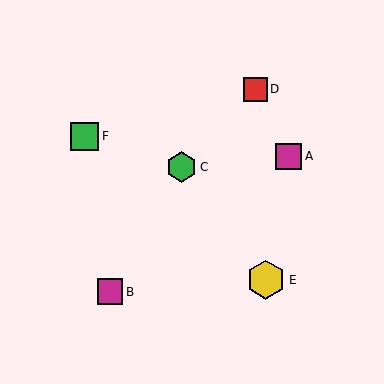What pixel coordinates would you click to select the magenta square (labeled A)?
Click at (289, 156) to select the magenta square A.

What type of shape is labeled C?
Shape C is a green hexagon.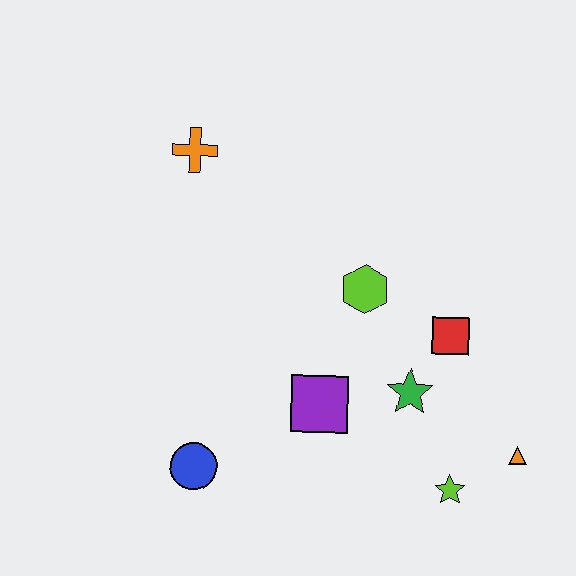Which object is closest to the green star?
The red square is closest to the green star.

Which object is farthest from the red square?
The orange cross is farthest from the red square.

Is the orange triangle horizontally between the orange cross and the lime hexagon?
No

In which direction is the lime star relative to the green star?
The lime star is below the green star.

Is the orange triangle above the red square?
No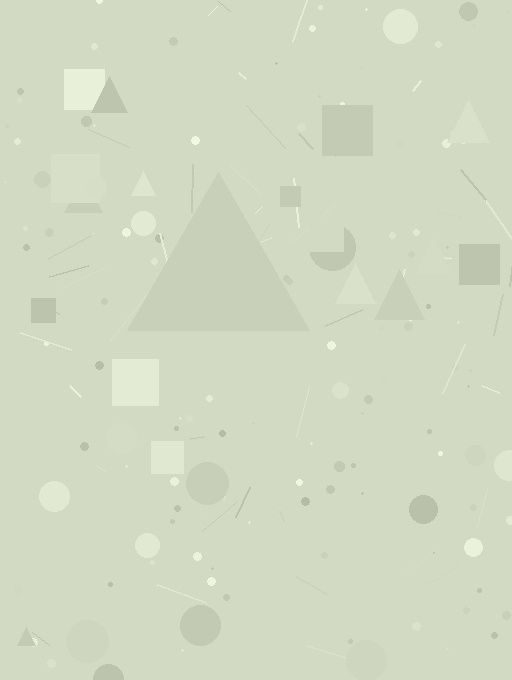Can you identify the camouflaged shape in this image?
The camouflaged shape is a triangle.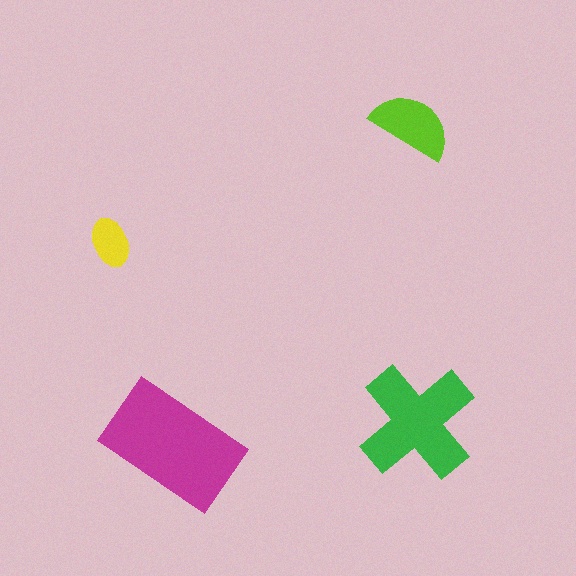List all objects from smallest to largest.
The yellow ellipse, the lime semicircle, the green cross, the magenta rectangle.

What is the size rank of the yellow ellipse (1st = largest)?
4th.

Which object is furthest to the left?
The yellow ellipse is leftmost.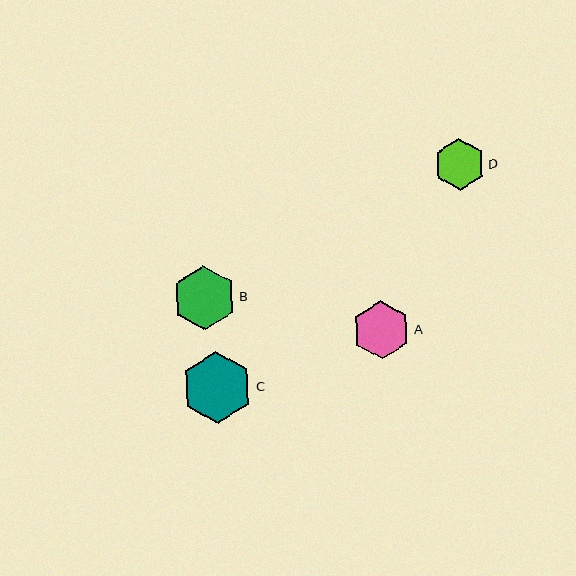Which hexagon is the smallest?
Hexagon D is the smallest with a size of approximately 51 pixels.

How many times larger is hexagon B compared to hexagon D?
Hexagon B is approximately 1.2 times the size of hexagon D.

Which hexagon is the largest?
Hexagon C is the largest with a size of approximately 71 pixels.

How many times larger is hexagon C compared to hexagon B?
Hexagon C is approximately 1.1 times the size of hexagon B.